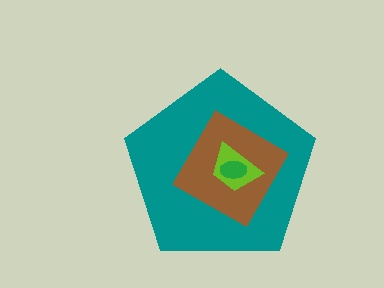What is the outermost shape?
The teal pentagon.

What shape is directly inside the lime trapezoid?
The green ellipse.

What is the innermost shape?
The green ellipse.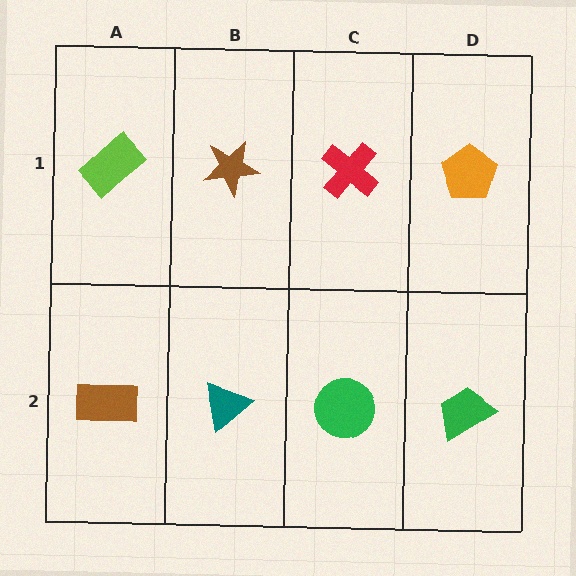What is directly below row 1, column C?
A green circle.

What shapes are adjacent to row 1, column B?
A teal triangle (row 2, column B), a lime rectangle (row 1, column A), a red cross (row 1, column C).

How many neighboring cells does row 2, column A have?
2.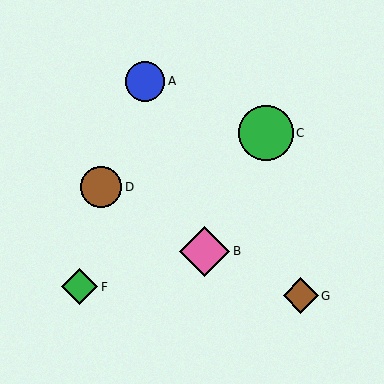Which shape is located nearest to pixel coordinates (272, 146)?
The green circle (labeled C) at (266, 133) is nearest to that location.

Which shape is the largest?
The green circle (labeled C) is the largest.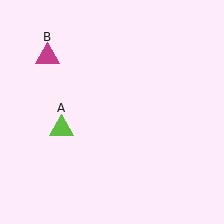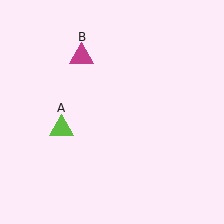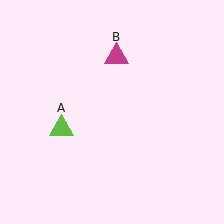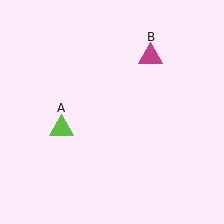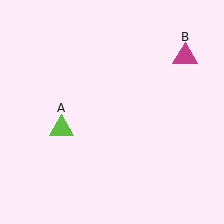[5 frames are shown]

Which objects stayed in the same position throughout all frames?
Lime triangle (object A) remained stationary.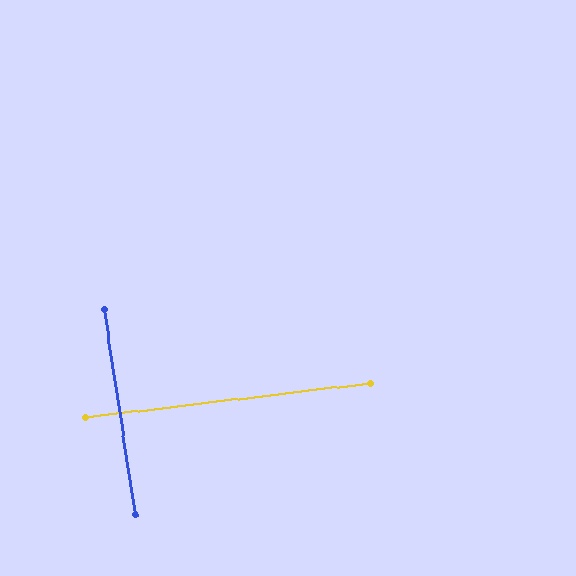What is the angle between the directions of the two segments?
Approximately 88 degrees.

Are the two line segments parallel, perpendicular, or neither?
Perpendicular — they meet at approximately 88°.